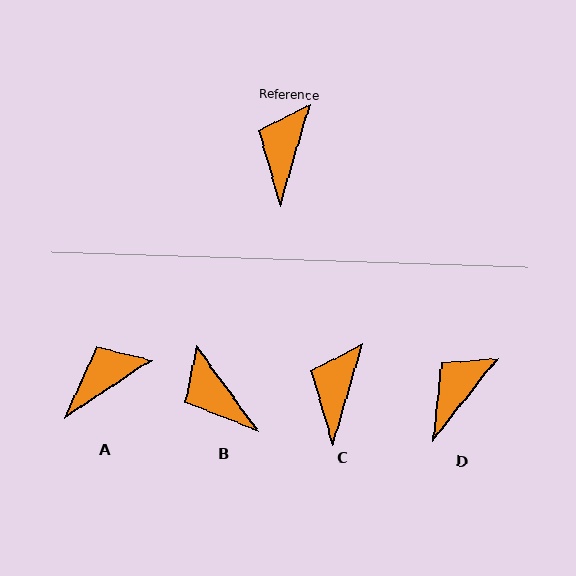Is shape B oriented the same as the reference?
No, it is off by about 53 degrees.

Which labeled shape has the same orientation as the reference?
C.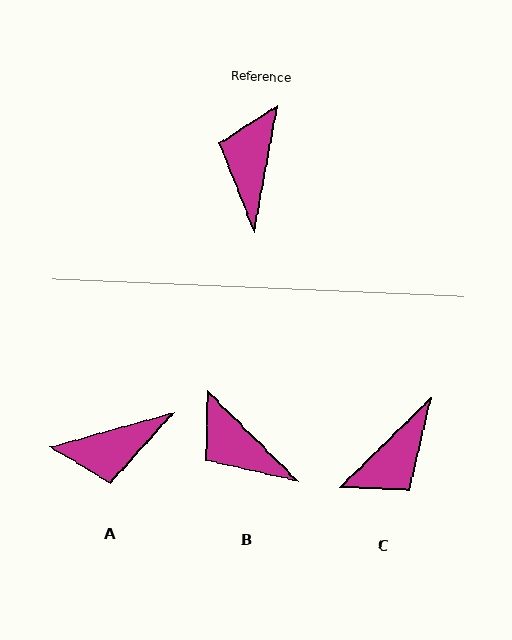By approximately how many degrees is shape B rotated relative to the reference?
Approximately 56 degrees counter-clockwise.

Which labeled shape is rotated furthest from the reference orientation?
C, about 145 degrees away.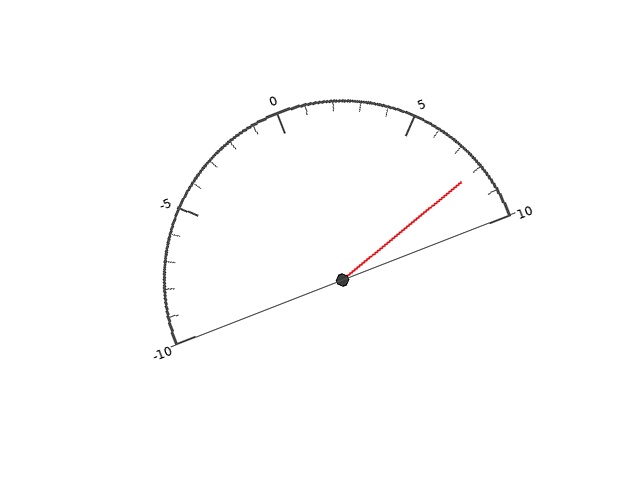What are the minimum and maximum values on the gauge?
The gauge ranges from -10 to 10.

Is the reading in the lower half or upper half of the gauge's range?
The reading is in the upper half of the range (-10 to 10).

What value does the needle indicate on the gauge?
The needle indicates approximately 8.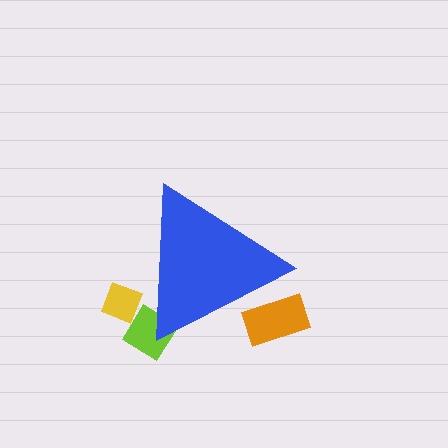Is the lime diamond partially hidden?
Yes, the lime diamond is partially hidden behind the blue triangle.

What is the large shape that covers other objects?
A blue triangle.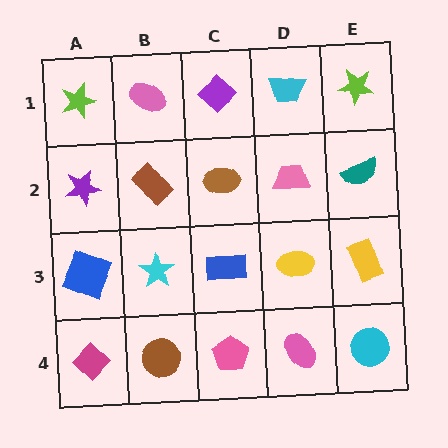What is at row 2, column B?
A brown rectangle.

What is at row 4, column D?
A pink ellipse.